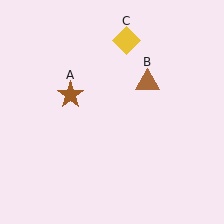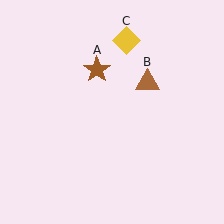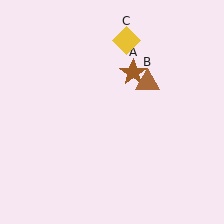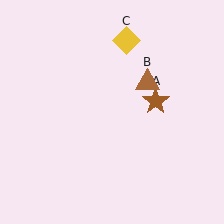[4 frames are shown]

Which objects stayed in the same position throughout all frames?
Brown triangle (object B) and yellow diamond (object C) remained stationary.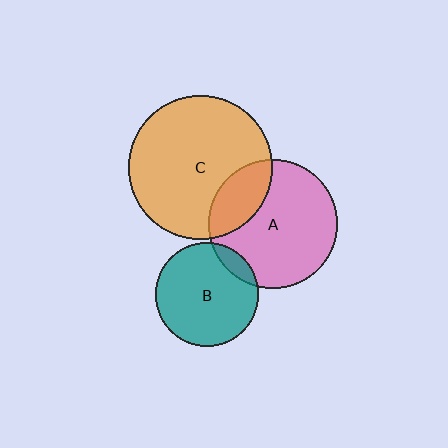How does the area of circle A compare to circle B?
Approximately 1.5 times.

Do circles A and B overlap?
Yes.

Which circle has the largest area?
Circle C (orange).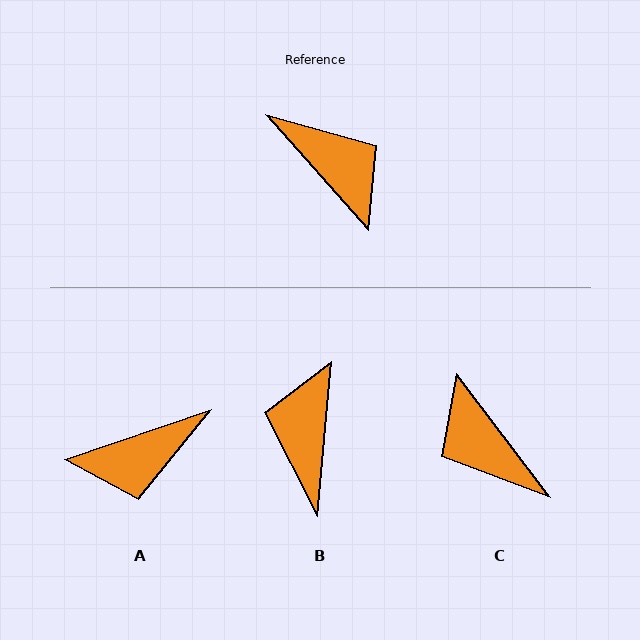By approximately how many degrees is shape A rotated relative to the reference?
Approximately 113 degrees clockwise.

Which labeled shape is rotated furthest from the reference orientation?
C, about 175 degrees away.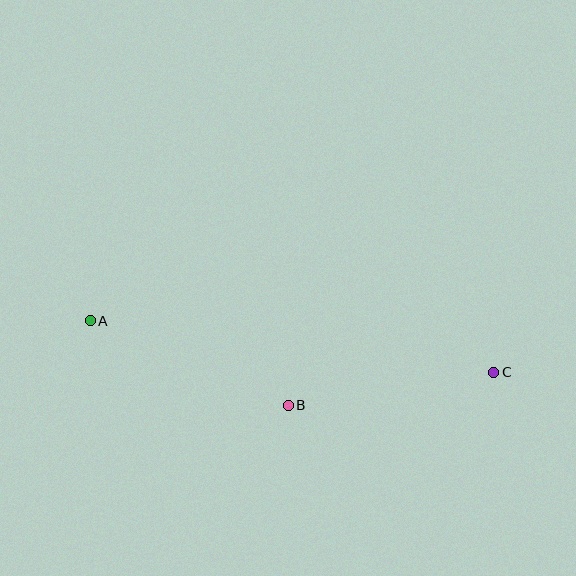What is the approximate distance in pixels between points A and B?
The distance between A and B is approximately 216 pixels.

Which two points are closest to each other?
Points B and C are closest to each other.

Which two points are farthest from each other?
Points A and C are farthest from each other.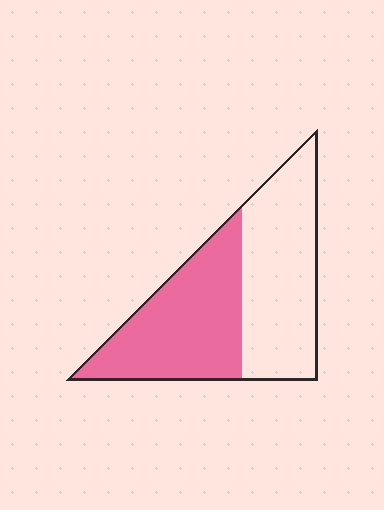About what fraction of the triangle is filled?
About one half (1/2).